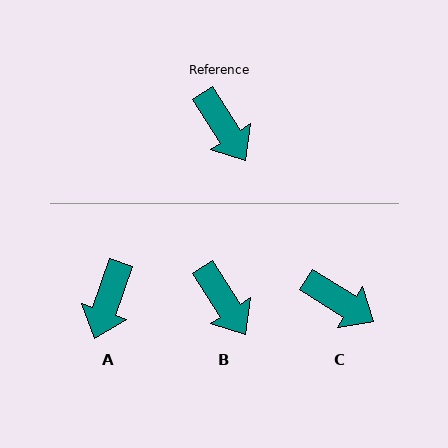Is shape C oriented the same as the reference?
No, it is off by about 25 degrees.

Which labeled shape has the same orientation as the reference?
B.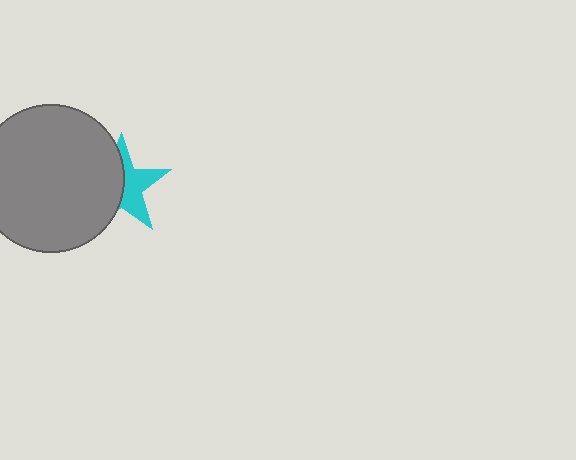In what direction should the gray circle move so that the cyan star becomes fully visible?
The gray circle should move left. That is the shortest direction to clear the overlap and leave the cyan star fully visible.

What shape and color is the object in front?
The object in front is a gray circle.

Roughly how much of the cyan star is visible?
About half of it is visible (roughly 48%).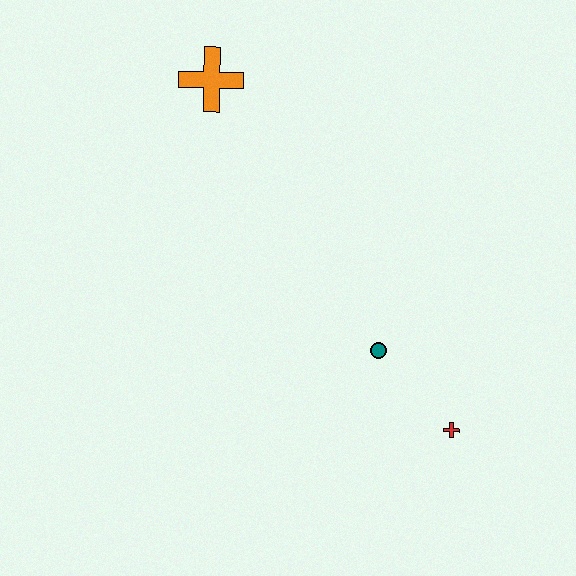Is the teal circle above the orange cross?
No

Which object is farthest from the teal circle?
The orange cross is farthest from the teal circle.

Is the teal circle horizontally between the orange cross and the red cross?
Yes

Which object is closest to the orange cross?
The teal circle is closest to the orange cross.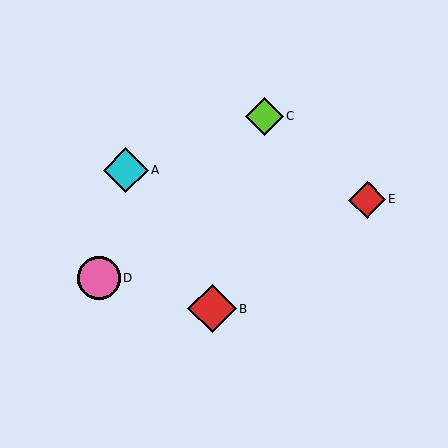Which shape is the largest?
The red diamond (labeled B) is the largest.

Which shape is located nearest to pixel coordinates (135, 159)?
The cyan diamond (labeled A) at (126, 171) is nearest to that location.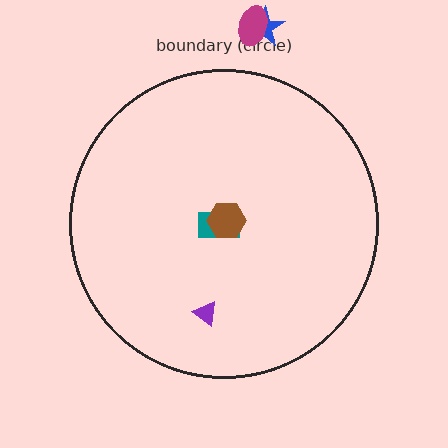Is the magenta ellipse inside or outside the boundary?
Outside.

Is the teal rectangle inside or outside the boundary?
Inside.